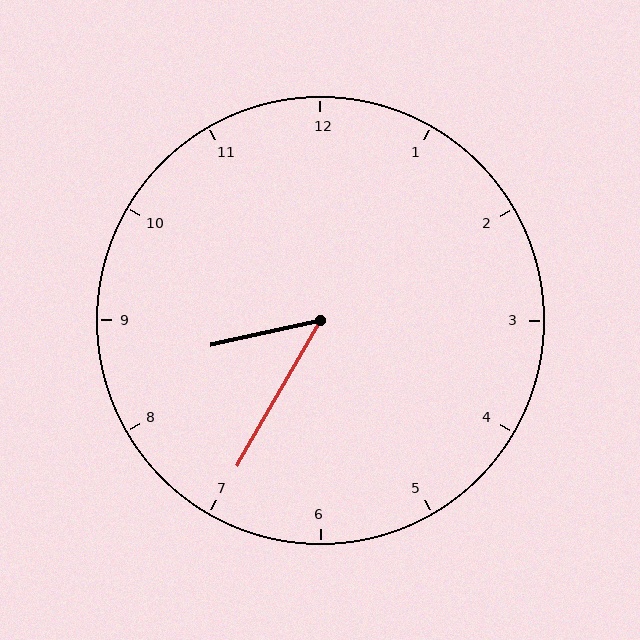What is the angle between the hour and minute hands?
Approximately 48 degrees.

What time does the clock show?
8:35.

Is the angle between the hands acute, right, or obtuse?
It is acute.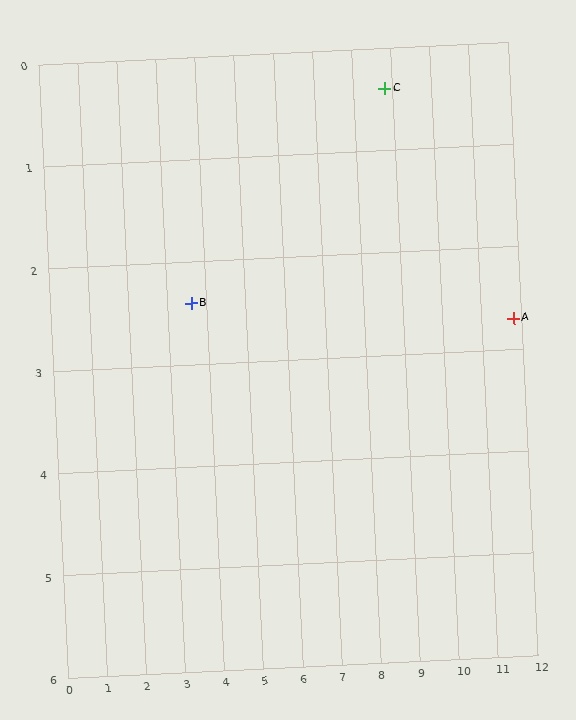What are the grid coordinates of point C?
Point C is at approximately (8.8, 0.4).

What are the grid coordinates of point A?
Point A is at approximately (11.8, 2.7).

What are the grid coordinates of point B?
Point B is at approximately (3.6, 2.4).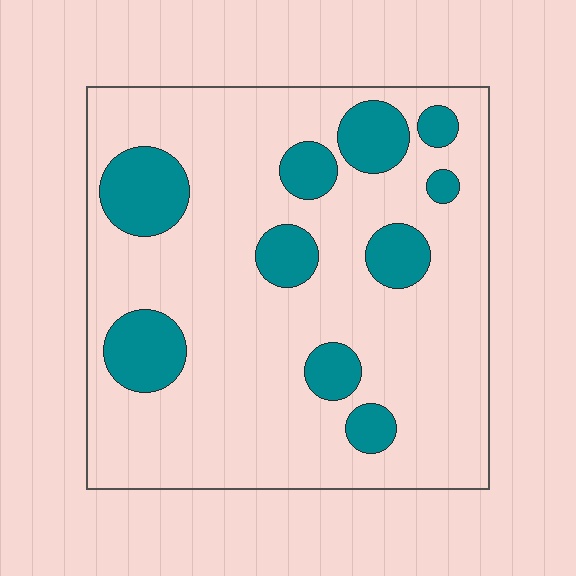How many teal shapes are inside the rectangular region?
10.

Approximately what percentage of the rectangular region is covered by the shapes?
Approximately 20%.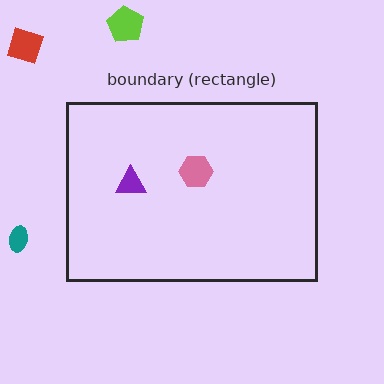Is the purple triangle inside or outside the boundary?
Inside.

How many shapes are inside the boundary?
2 inside, 3 outside.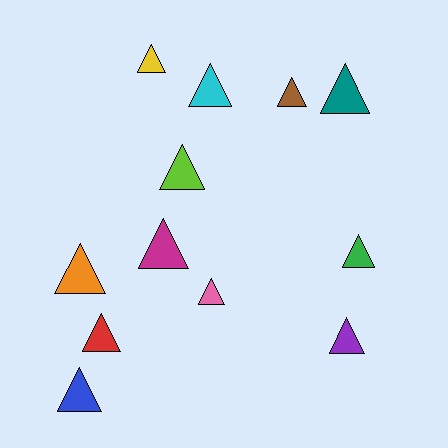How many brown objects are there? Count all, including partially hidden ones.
There is 1 brown object.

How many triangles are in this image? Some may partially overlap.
There are 12 triangles.